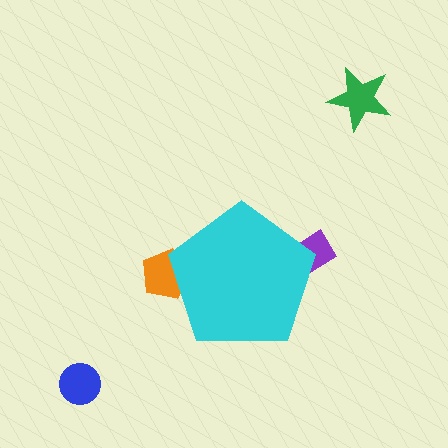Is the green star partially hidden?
No, the green star is fully visible.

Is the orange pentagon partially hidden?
Yes, the orange pentagon is partially hidden behind the cyan pentagon.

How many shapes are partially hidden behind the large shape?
2 shapes are partially hidden.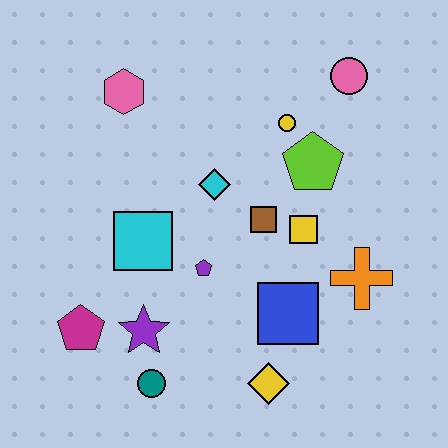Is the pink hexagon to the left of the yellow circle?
Yes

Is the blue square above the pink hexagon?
No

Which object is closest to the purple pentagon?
The cyan square is closest to the purple pentagon.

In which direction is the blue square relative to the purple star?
The blue square is to the right of the purple star.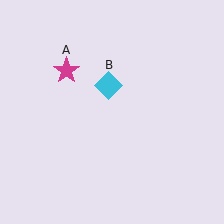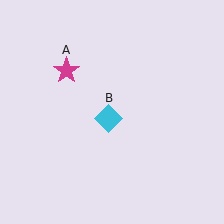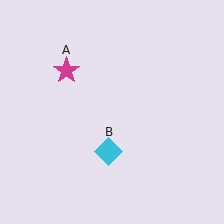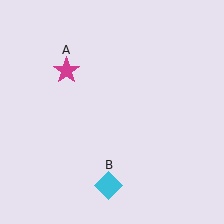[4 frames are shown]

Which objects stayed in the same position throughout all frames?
Magenta star (object A) remained stationary.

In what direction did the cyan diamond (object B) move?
The cyan diamond (object B) moved down.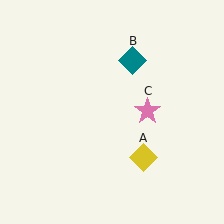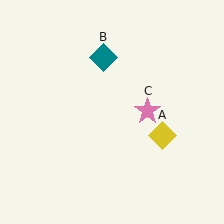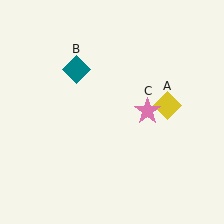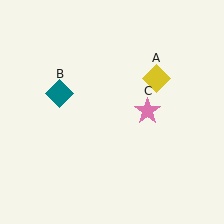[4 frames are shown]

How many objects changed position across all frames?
2 objects changed position: yellow diamond (object A), teal diamond (object B).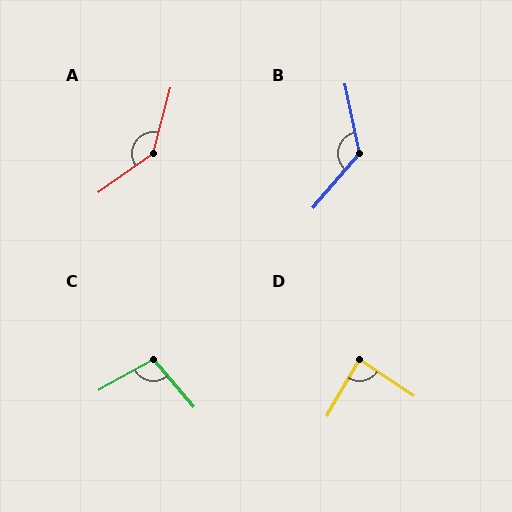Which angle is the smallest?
D, at approximately 86 degrees.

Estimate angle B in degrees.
Approximately 128 degrees.